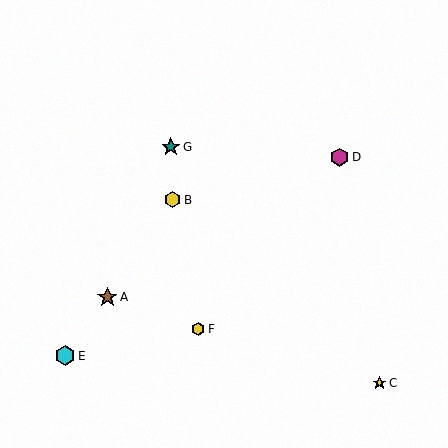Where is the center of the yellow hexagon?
The center of the yellow hexagon is at (173, 200).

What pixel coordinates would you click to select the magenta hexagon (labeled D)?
Click at (340, 157) to select the magenta hexagon D.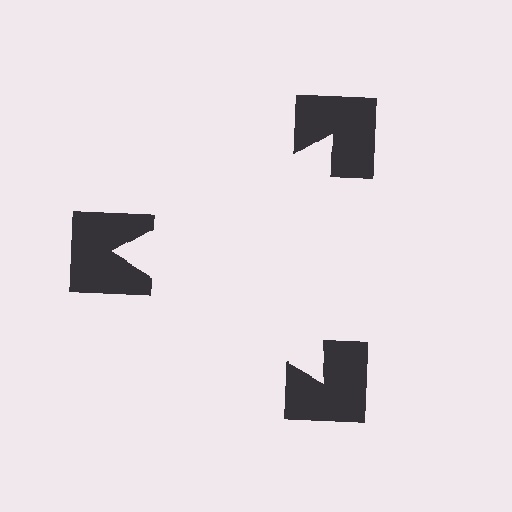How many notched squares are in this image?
There are 3 — one at each vertex of the illusory triangle.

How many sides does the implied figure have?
3 sides.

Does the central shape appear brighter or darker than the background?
It typically appears slightly brighter than the background, even though no actual brightness change is drawn.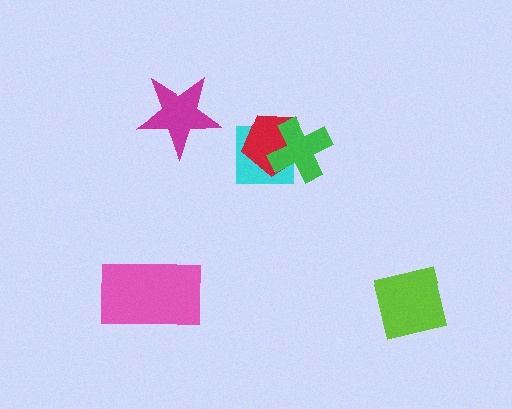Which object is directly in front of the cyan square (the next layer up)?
The red pentagon is directly in front of the cyan square.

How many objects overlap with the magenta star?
0 objects overlap with the magenta star.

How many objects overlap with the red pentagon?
2 objects overlap with the red pentagon.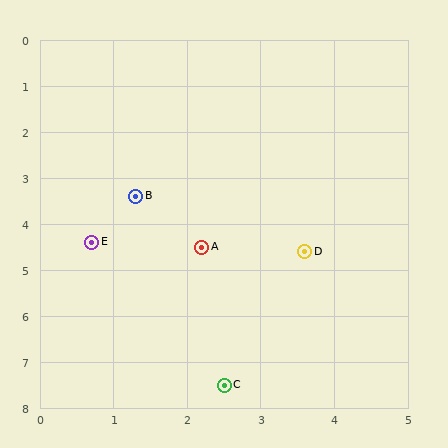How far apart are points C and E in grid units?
Points C and E are about 3.6 grid units apart.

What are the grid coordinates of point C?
Point C is at approximately (2.5, 7.5).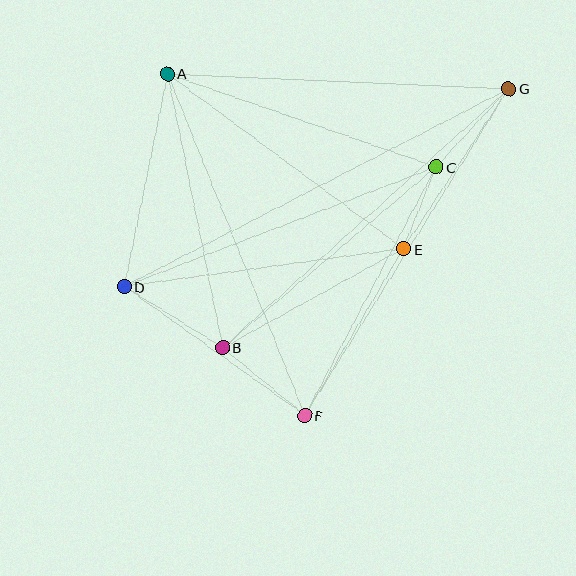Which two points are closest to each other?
Points C and E are closest to each other.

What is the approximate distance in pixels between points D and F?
The distance between D and F is approximately 222 pixels.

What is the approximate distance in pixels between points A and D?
The distance between A and D is approximately 217 pixels.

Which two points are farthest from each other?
Points D and G are farthest from each other.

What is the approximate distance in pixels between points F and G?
The distance between F and G is approximately 385 pixels.